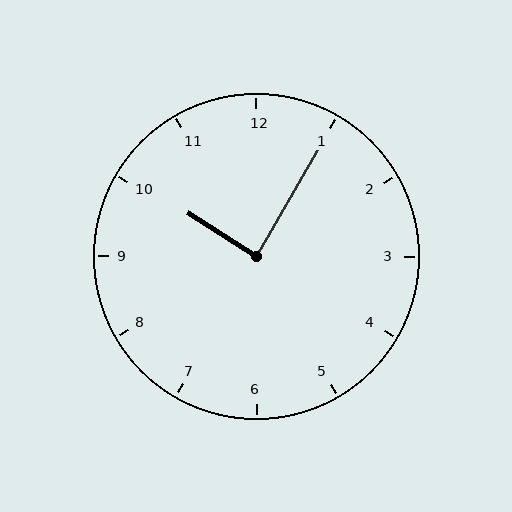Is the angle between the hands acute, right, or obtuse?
It is right.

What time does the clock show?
10:05.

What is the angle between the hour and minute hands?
Approximately 88 degrees.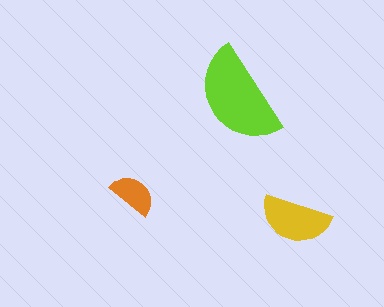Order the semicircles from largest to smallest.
the lime one, the yellow one, the orange one.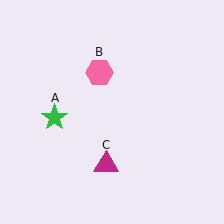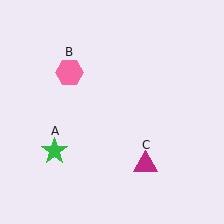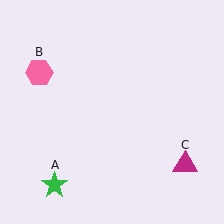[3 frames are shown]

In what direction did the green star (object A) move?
The green star (object A) moved down.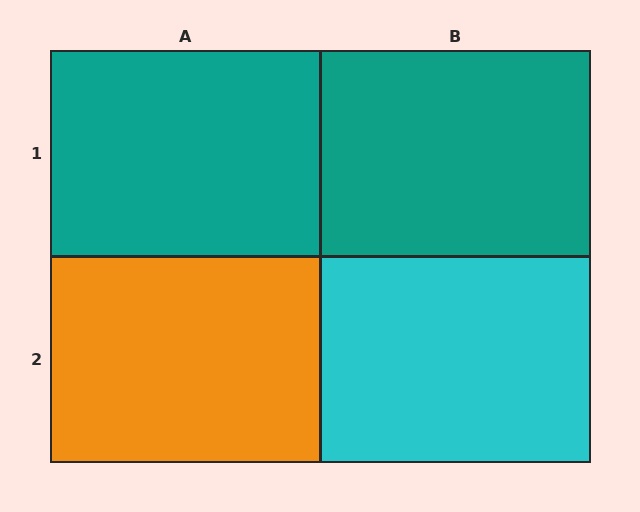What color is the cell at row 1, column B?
Teal.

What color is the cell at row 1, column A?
Teal.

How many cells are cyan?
1 cell is cyan.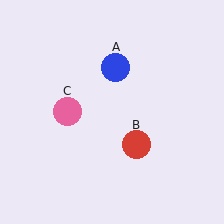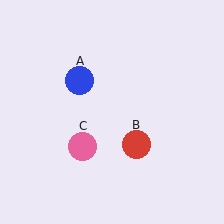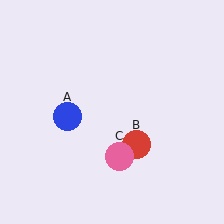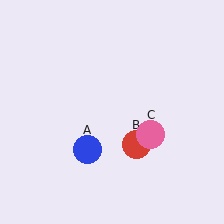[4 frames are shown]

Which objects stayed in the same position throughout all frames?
Red circle (object B) remained stationary.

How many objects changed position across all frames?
2 objects changed position: blue circle (object A), pink circle (object C).